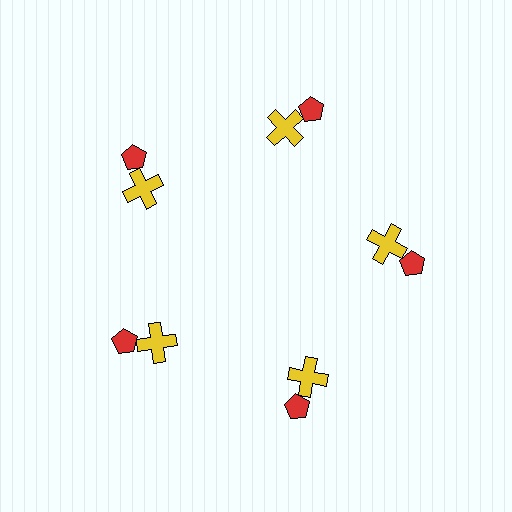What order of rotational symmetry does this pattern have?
This pattern has 5-fold rotational symmetry.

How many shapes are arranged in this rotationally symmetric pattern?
There are 10 shapes, arranged in 5 groups of 2.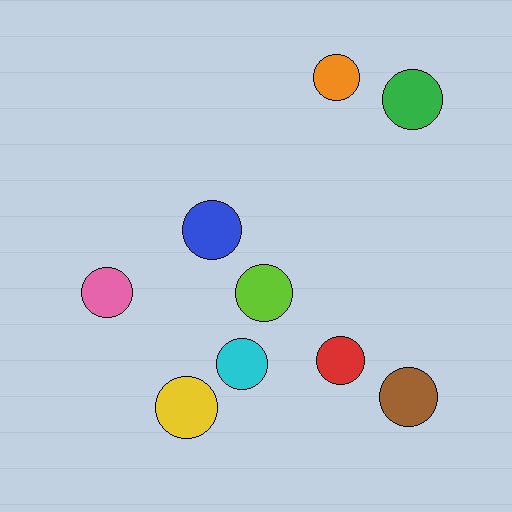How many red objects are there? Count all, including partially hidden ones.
There is 1 red object.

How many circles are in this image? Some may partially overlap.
There are 9 circles.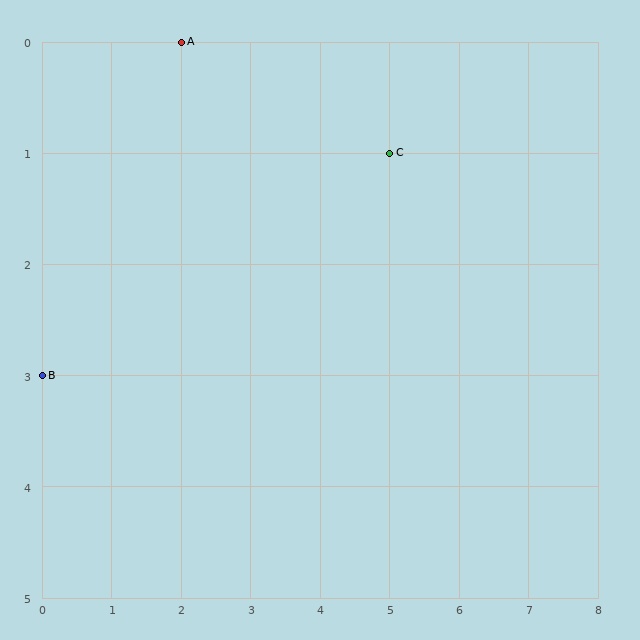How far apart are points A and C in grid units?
Points A and C are 3 columns and 1 row apart (about 3.2 grid units diagonally).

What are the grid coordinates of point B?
Point B is at grid coordinates (0, 3).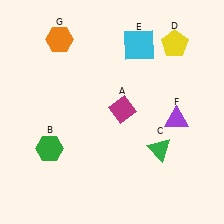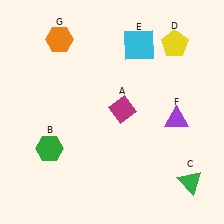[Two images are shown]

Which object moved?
The green triangle (C) moved down.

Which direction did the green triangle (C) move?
The green triangle (C) moved down.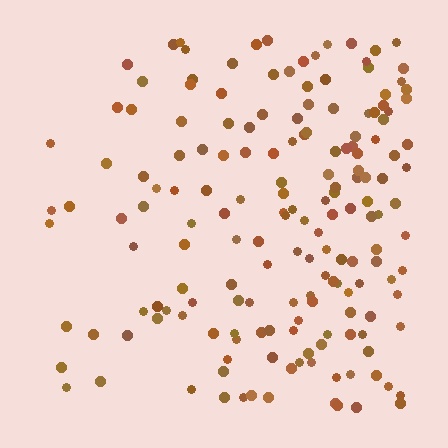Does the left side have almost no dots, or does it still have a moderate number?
Still a moderate number, just noticeably fewer than the right.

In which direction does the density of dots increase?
From left to right, with the right side densest.